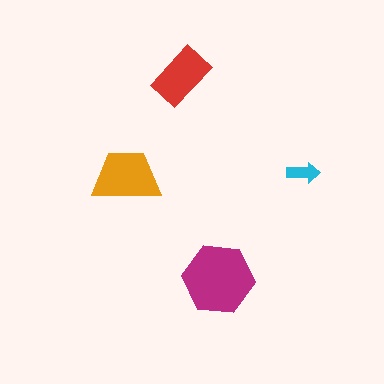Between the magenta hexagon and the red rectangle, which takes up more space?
The magenta hexagon.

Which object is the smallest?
The cyan arrow.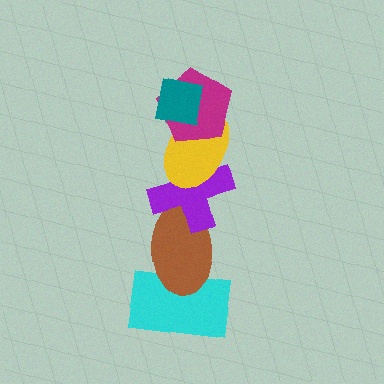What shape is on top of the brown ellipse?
The purple cross is on top of the brown ellipse.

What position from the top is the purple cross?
The purple cross is 4th from the top.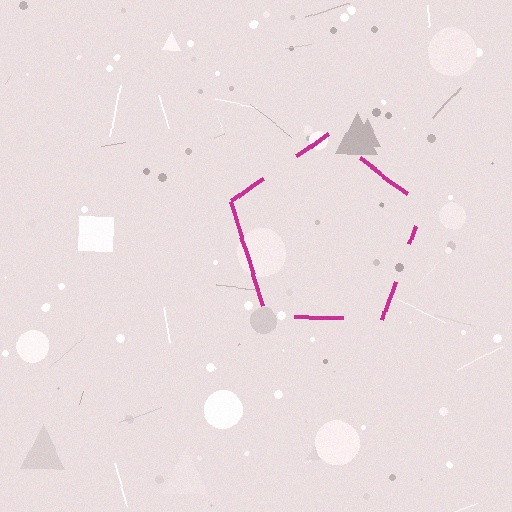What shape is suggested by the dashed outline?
The dashed outline suggests a pentagon.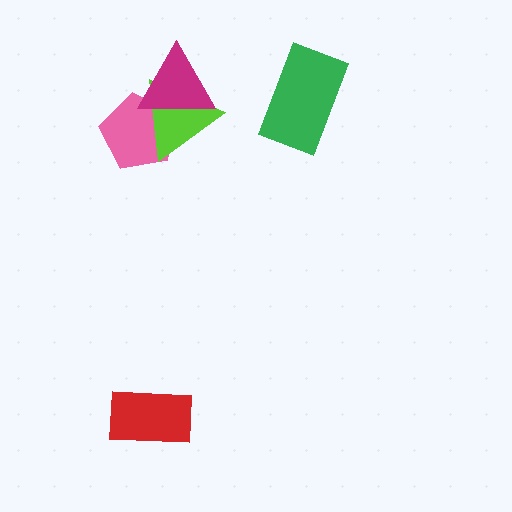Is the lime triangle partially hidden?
Yes, it is partially covered by another shape.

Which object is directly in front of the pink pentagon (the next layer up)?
The lime triangle is directly in front of the pink pentagon.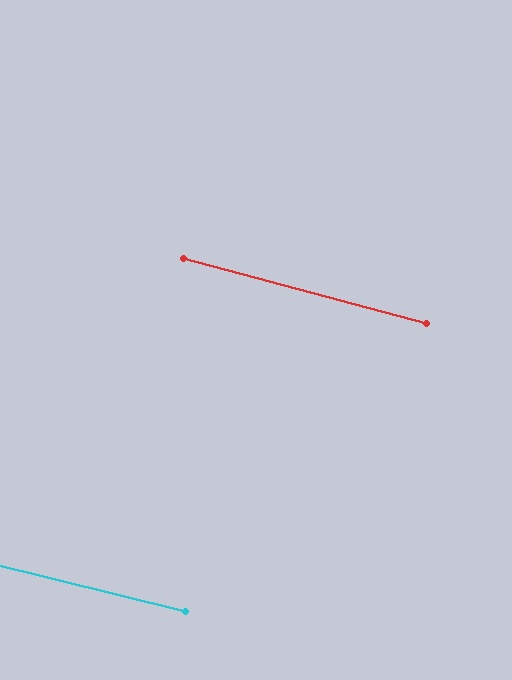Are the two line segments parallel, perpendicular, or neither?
Parallel — their directions differ by only 1.0°.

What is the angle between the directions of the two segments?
Approximately 1 degree.